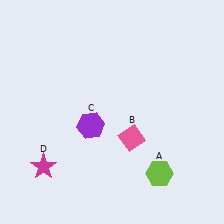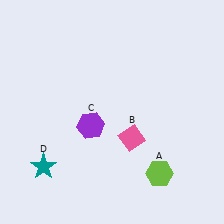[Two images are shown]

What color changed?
The star (D) changed from magenta in Image 1 to teal in Image 2.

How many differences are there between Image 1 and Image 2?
There is 1 difference between the two images.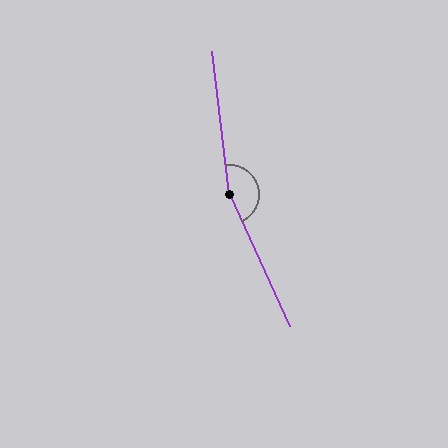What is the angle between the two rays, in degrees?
Approximately 162 degrees.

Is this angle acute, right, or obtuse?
It is obtuse.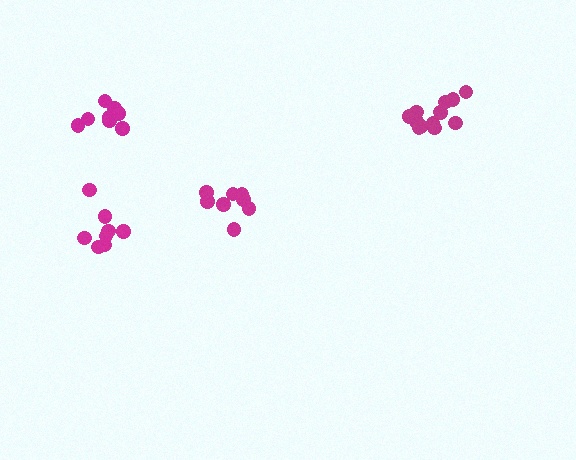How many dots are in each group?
Group 1: 8 dots, Group 2: 8 dots, Group 3: 8 dots, Group 4: 13 dots (37 total).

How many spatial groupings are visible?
There are 4 spatial groupings.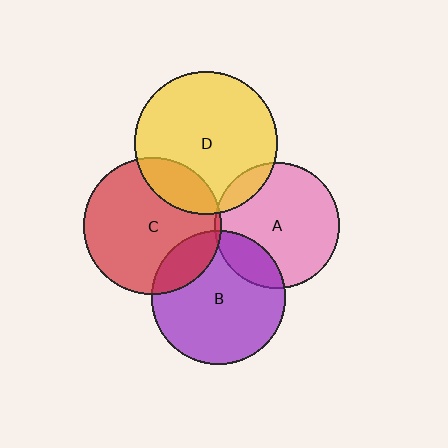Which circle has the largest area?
Circle D (yellow).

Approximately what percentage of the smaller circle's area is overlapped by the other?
Approximately 20%.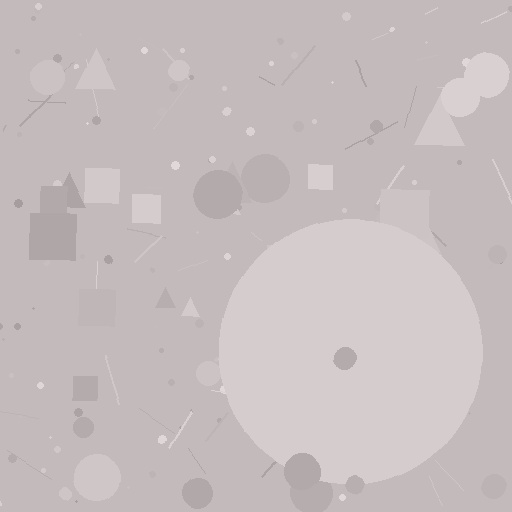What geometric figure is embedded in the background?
A circle is embedded in the background.